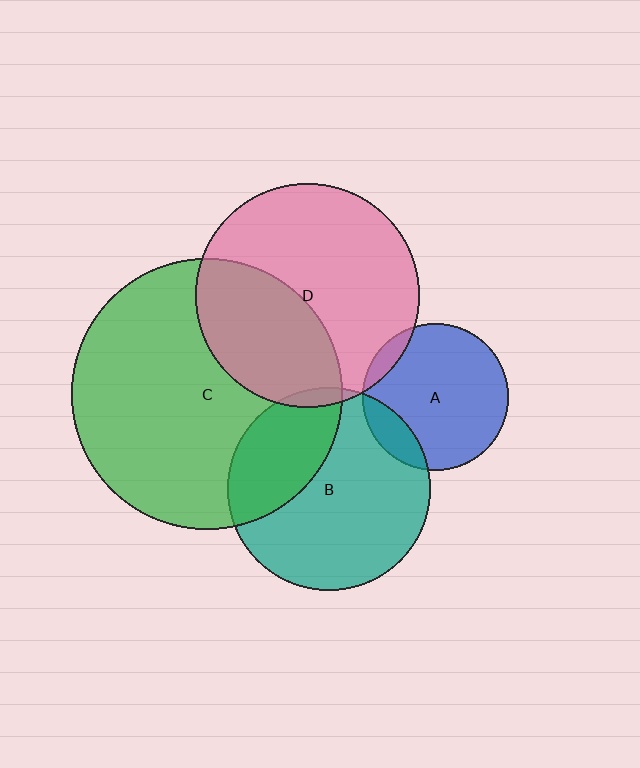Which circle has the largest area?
Circle C (green).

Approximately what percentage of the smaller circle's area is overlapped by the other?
Approximately 15%.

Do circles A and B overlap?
Yes.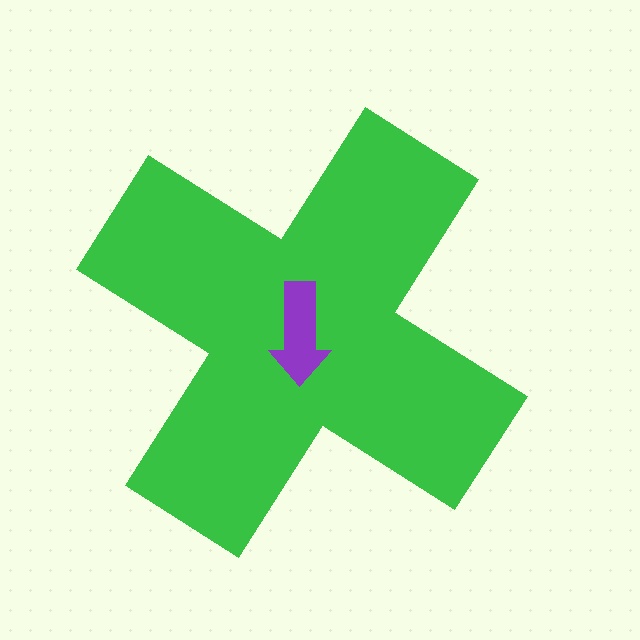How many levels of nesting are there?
2.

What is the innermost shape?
The purple arrow.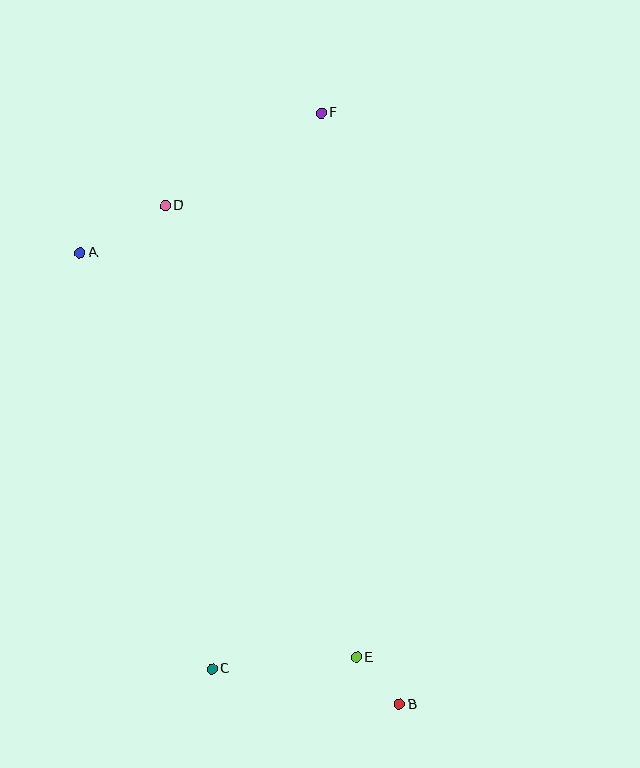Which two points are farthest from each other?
Points B and F are farthest from each other.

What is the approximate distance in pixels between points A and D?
The distance between A and D is approximately 98 pixels.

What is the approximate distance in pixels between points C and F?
The distance between C and F is approximately 567 pixels.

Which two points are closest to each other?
Points B and E are closest to each other.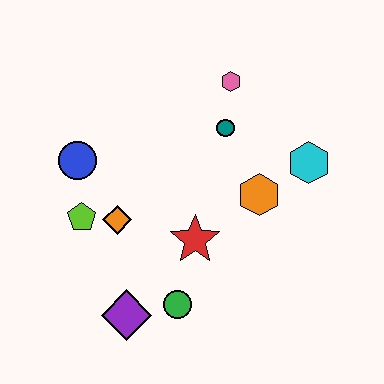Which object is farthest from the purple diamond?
The pink hexagon is farthest from the purple diamond.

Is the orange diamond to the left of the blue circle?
No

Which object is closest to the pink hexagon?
The teal circle is closest to the pink hexagon.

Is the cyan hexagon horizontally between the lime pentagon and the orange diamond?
No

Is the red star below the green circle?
No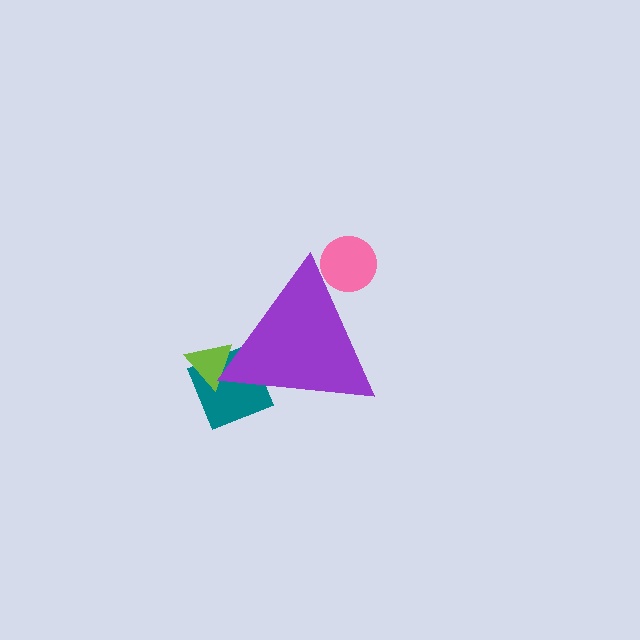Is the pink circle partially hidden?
Yes, the pink circle is partially hidden behind the purple triangle.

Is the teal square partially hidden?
Yes, the teal square is partially hidden behind the purple triangle.